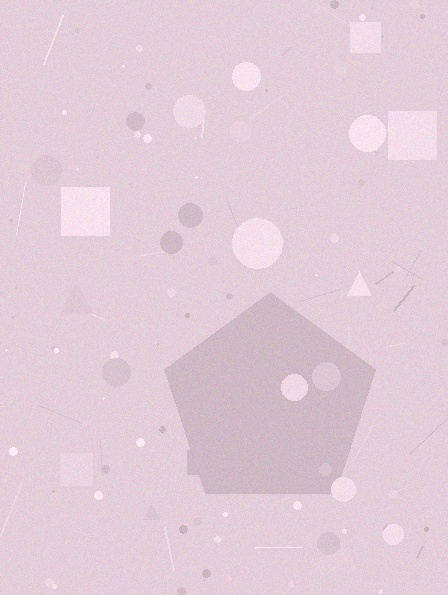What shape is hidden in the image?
A pentagon is hidden in the image.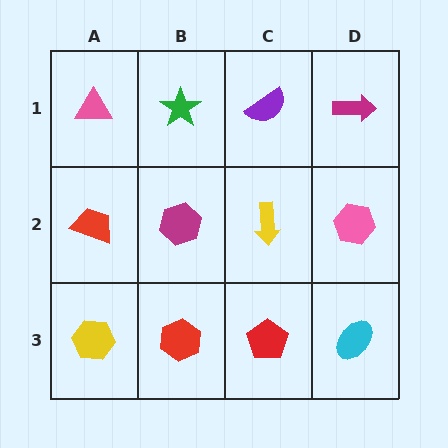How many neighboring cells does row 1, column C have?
3.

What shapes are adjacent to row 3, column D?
A pink hexagon (row 2, column D), a red pentagon (row 3, column C).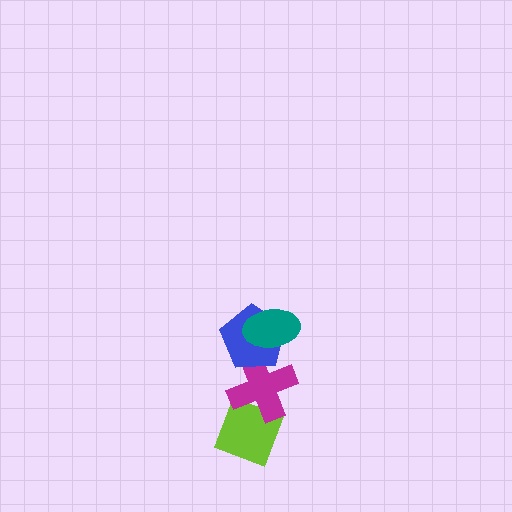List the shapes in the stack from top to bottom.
From top to bottom: the teal ellipse, the blue pentagon, the magenta cross, the lime diamond.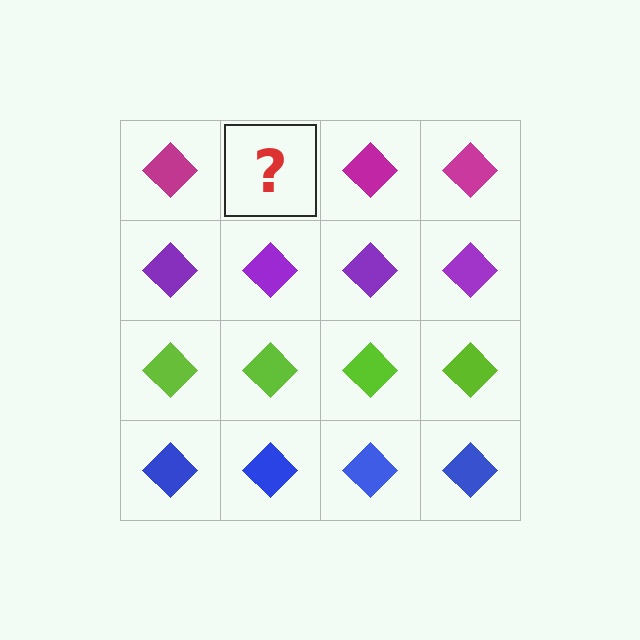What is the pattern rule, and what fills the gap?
The rule is that each row has a consistent color. The gap should be filled with a magenta diamond.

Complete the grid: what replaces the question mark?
The question mark should be replaced with a magenta diamond.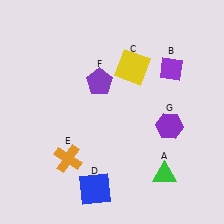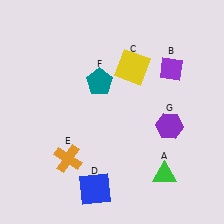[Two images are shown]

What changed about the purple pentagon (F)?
In Image 1, F is purple. In Image 2, it changed to teal.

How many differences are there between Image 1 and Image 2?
There is 1 difference between the two images.